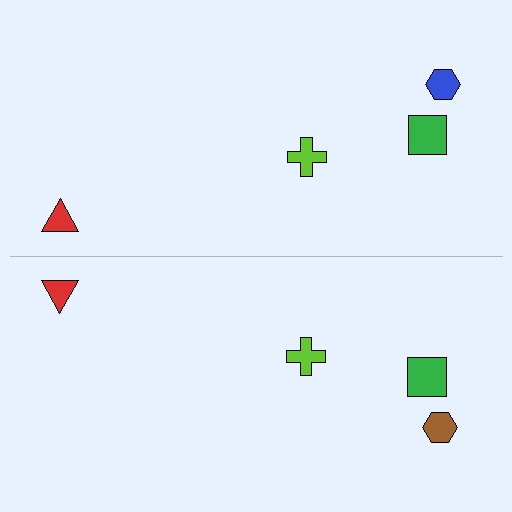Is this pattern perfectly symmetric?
No, the pattern is not perfectly symmetric. The brown hexagon on the bottom side breaks the symmetry — its mirror counterpart is blue.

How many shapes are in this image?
There are 8 shapes in this image.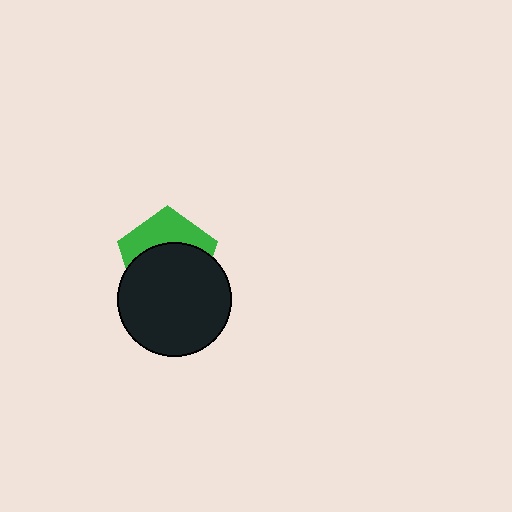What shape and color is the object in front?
The object in front is a black circle.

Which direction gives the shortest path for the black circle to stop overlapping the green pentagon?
Moving down gives the shortest separation.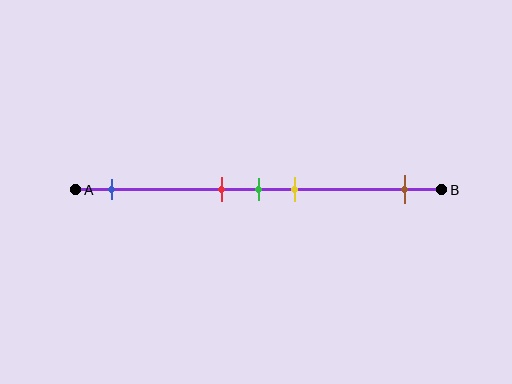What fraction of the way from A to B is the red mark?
The red mark is approximately 40% (0.4) of the way from A to B.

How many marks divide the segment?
There are 5 marks dividing the segment.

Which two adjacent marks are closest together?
The red and green marks are the closest adjacent pair.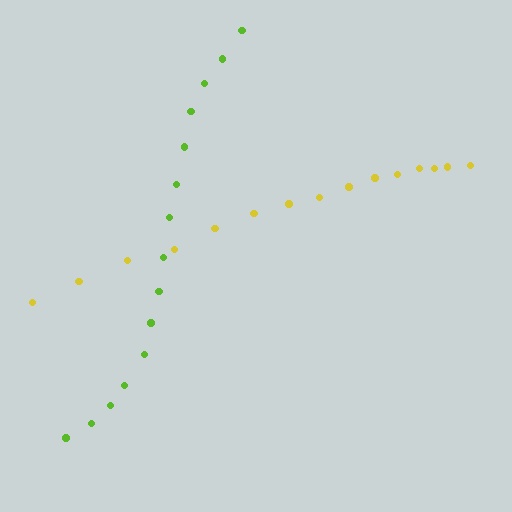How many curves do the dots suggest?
There are 2 distinct paths.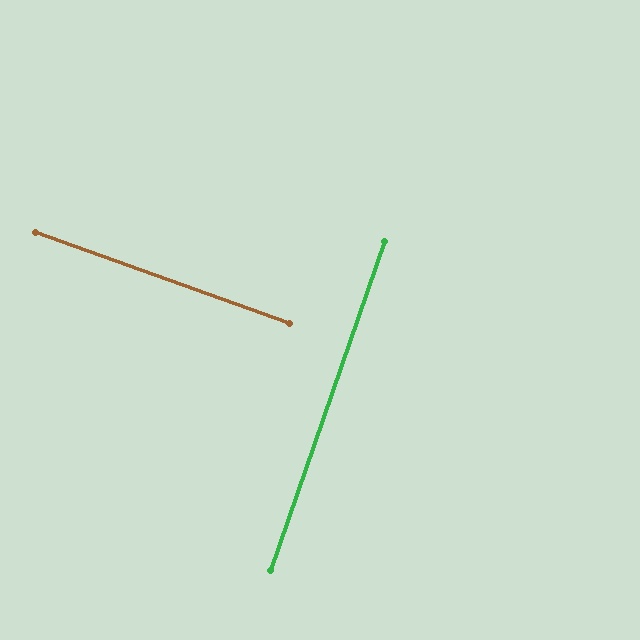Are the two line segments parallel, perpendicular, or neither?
Perpendicular — they meet at approximately 89°.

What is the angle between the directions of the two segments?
Approximately 89 degrees.